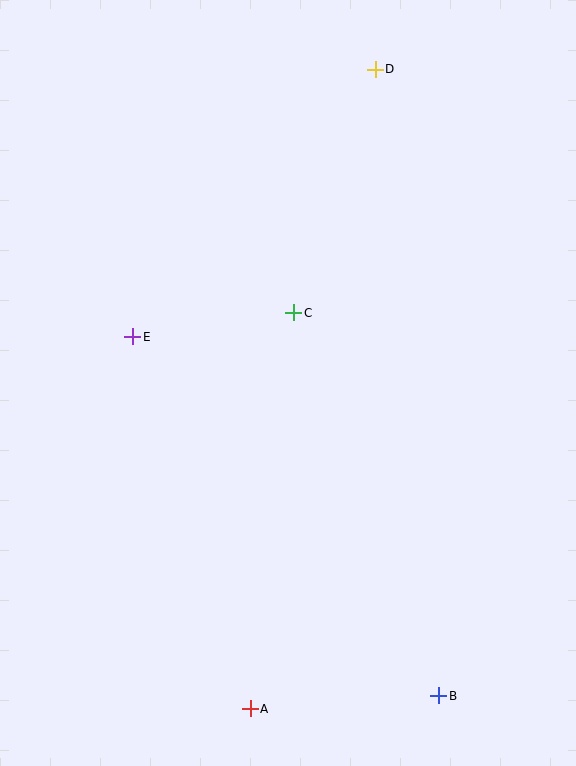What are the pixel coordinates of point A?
Point A is at (250, 709).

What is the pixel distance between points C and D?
The distance between C and D is 256 pixels.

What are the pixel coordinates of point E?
Point E is at (133, 337).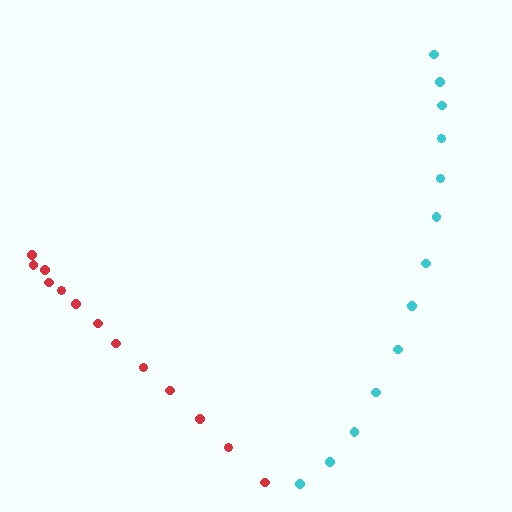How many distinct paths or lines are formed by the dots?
There are 2 distinct paths.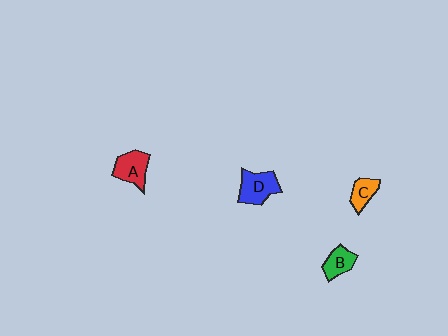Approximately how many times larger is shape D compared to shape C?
Approximately 1.7 times.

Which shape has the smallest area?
Shape C (orange).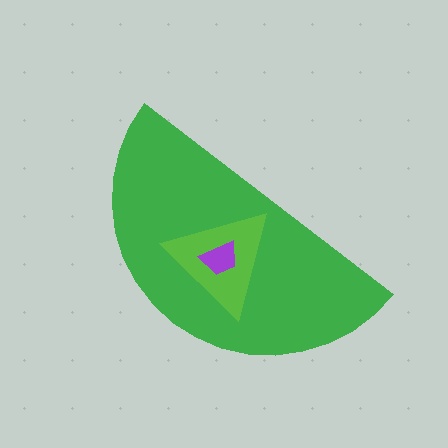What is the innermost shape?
The purple trapezoid.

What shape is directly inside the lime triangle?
The purple trapezoid.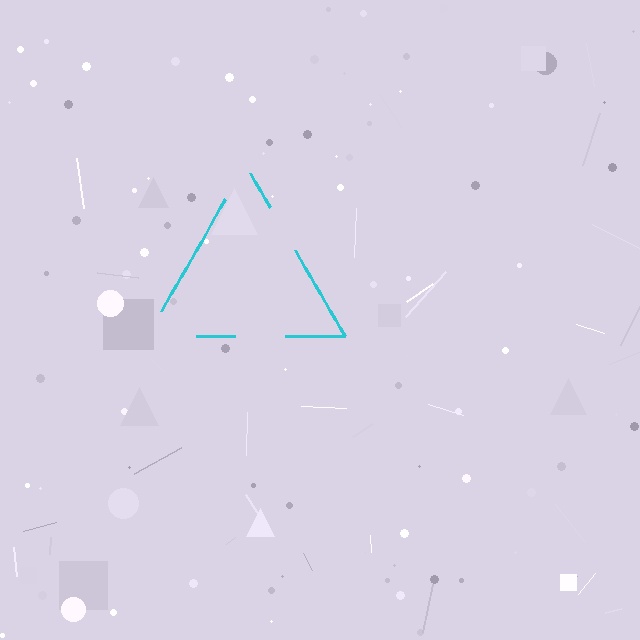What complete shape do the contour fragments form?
The contour fragments form a triangle.